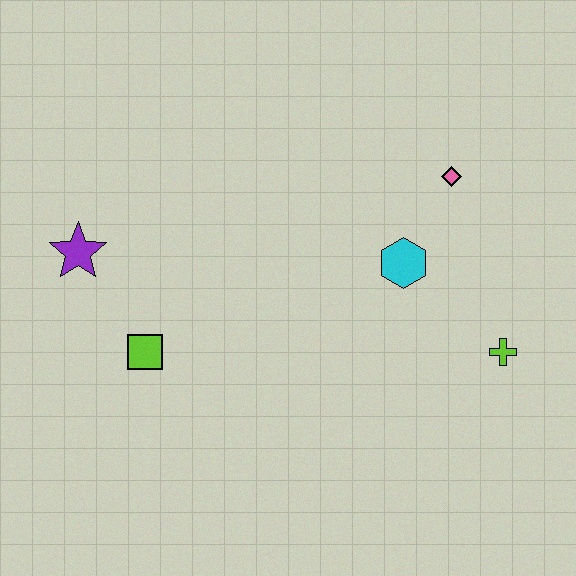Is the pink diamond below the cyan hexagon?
No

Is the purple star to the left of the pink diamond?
Yes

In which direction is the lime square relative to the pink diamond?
The lime square is to the left of the pink diamond.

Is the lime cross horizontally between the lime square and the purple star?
No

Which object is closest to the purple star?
The lime square is closest to the purple star.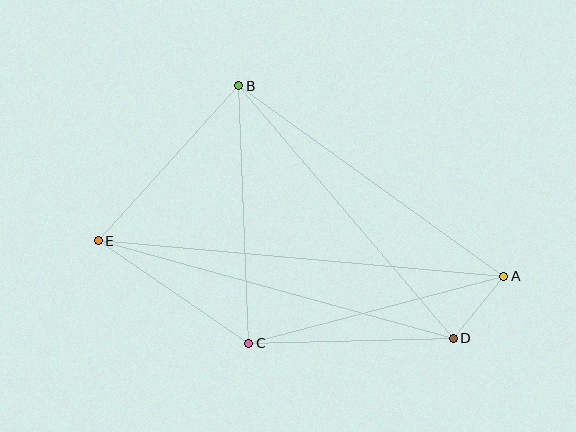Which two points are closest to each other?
Points A and D are closest to each other.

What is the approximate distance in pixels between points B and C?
The distance between B and C is approximately 257 pixels.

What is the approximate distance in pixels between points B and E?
The distance between B and E is approximately 209 pixels.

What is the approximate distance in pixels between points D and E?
The distance between D and E is approximately 368 pixels.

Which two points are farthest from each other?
Points A and E are farthest from each other.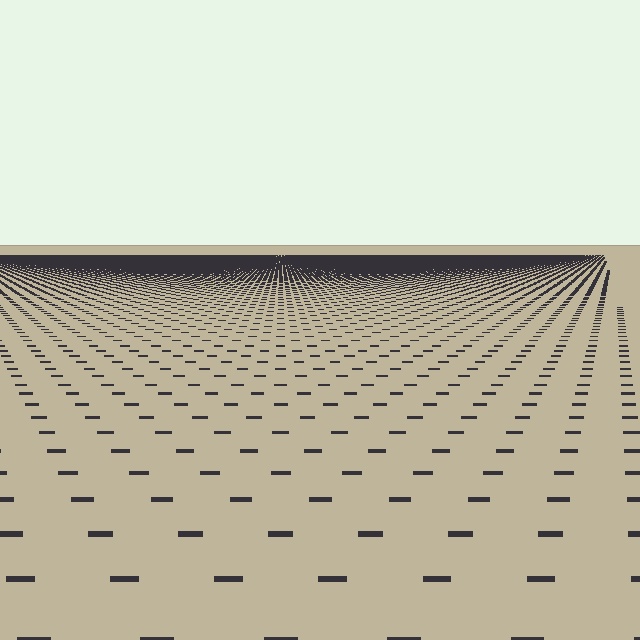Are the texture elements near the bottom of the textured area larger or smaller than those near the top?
Larger. Near the bottom, elements are closer to the viewer and appear at a bigger on-screen size.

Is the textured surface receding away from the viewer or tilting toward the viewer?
The surface is receding away from the viewer. Texture elements get smaller and denser toward the top.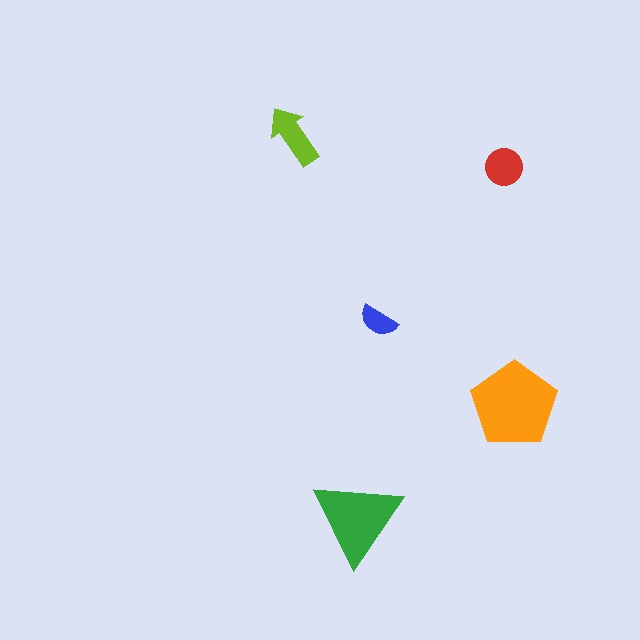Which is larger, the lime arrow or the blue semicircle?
The lime arrow.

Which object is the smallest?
The blue semicircle.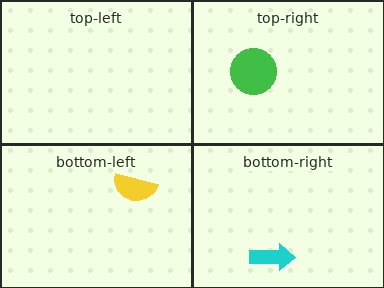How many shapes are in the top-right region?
1.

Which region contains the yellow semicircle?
The bottom-left region.